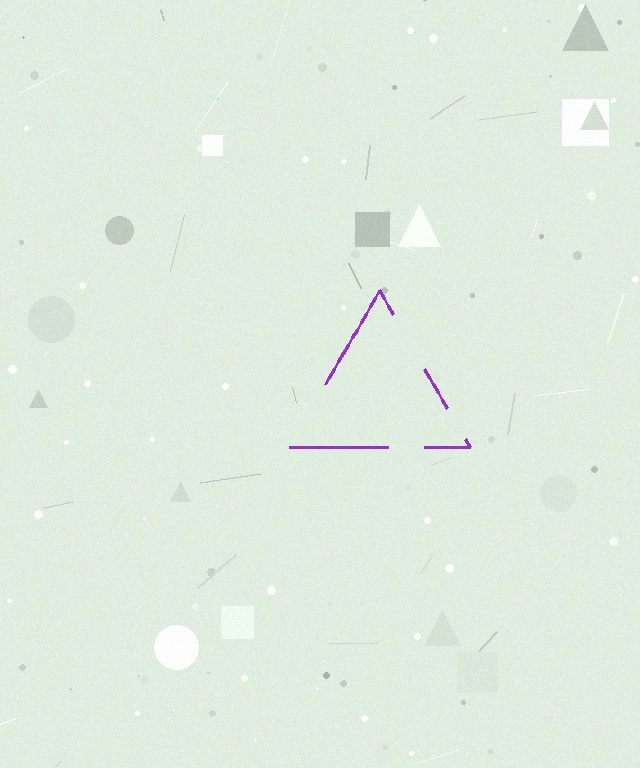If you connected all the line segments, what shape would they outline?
They would outline a triangle.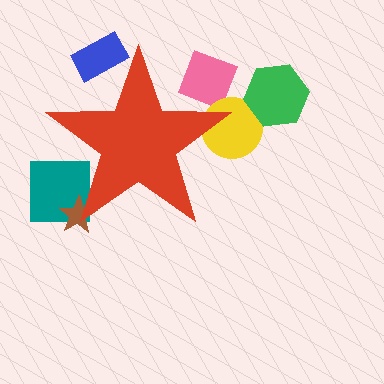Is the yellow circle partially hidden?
Yes, the yellow circle is partially hidden behind the red star.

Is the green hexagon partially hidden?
No, the green hexagon is fully visible.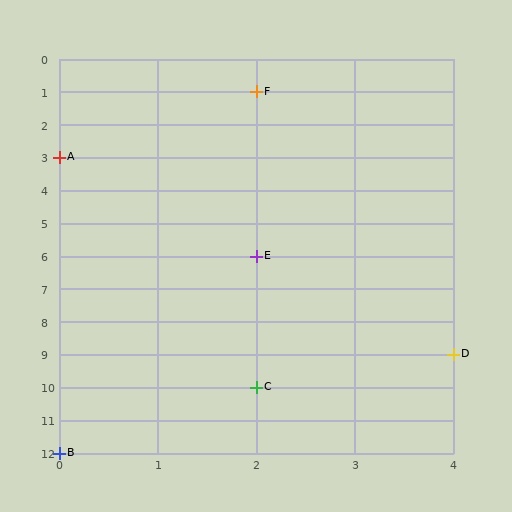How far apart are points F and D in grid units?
Points F and D are 2 columns and 8 rows apart (about 8.2 grid units diagonally).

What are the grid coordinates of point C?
Point C is at grid coordinates (2, 10).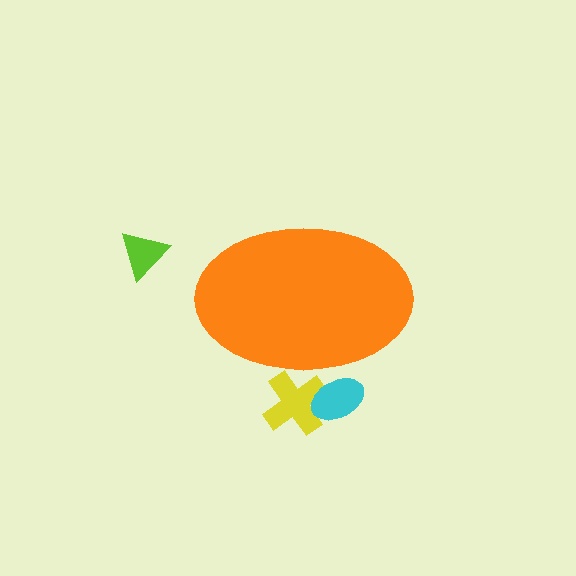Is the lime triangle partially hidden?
No, the lime triangle is fully visible.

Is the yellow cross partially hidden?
Yes, the yellow cross is partially hidden behind the orange ellipse.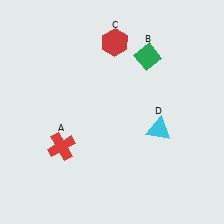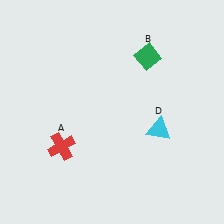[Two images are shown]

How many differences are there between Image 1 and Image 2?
There is 1 difference between the two images.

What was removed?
The red hexagon (C) was removed in Image 2.